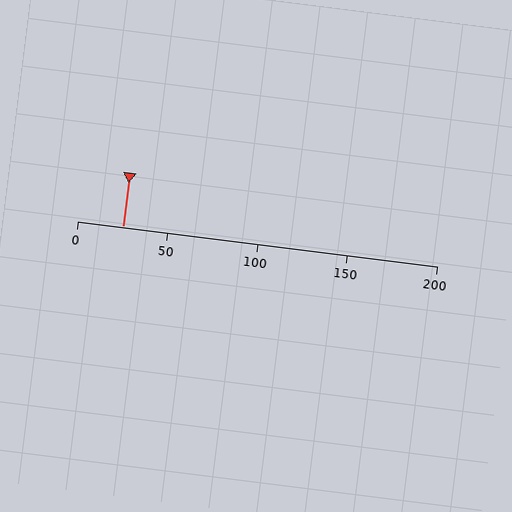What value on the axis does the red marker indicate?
The marker indicates approximately 25.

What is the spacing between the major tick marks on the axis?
The major ticks are spaced 50 apart.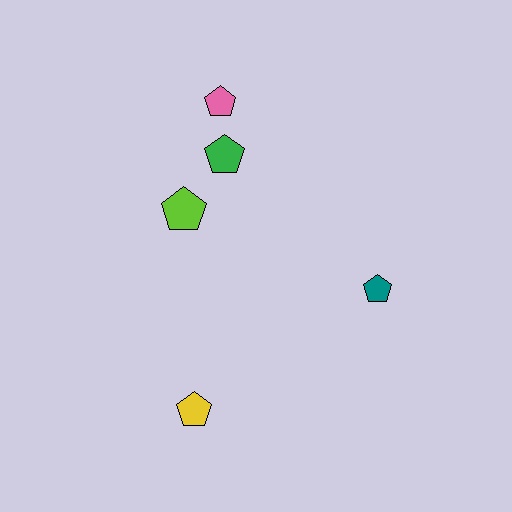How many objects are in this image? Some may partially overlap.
There are 5 objects.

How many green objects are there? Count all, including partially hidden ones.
There is 1 green object.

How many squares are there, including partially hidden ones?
There are no squares.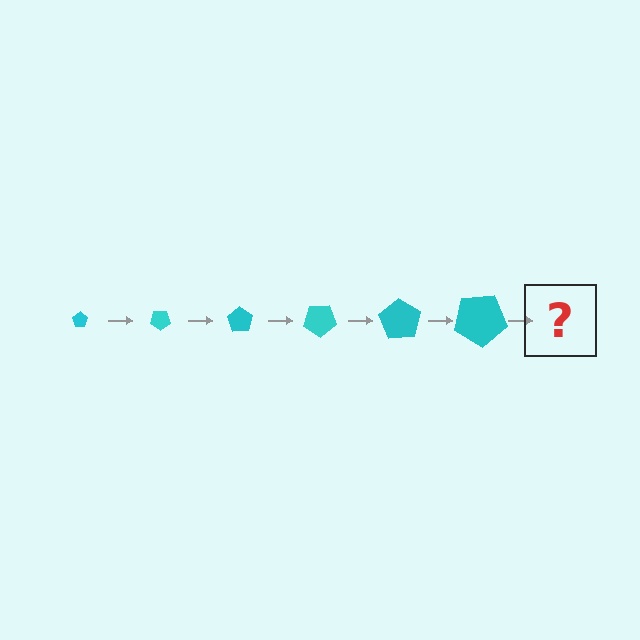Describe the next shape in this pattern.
It should be a pentagon, larger than the previous one and rotated 210 degrees from the start.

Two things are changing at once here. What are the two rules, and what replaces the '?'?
The two rules are that the pentagon grows larger each step and it rotates 35 degrees each step. The '?' should be a pentagon, larger than the previous one and rotated 210 degrees from the start.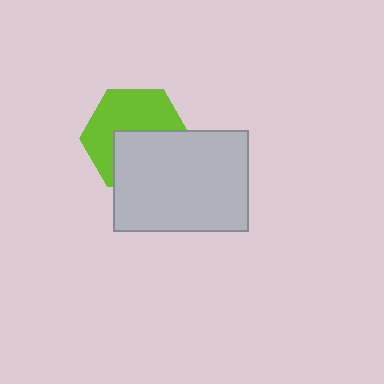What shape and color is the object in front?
The object in front is a light gray rectangle.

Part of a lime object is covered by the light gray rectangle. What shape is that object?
It is a hexagon.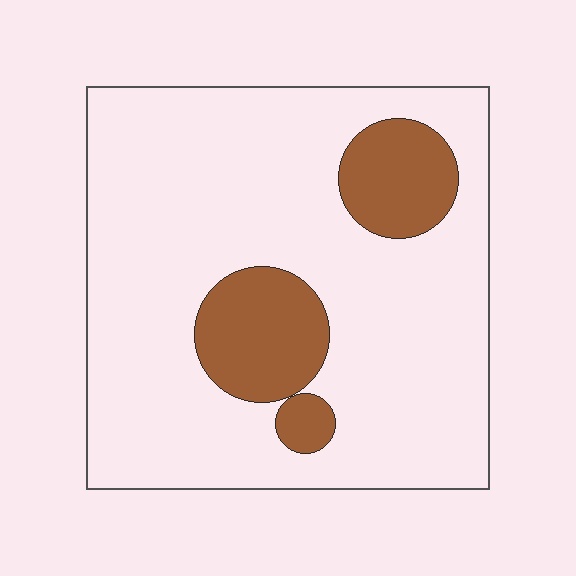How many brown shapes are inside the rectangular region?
3.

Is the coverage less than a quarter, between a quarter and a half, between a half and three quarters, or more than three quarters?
Less than a quarter.